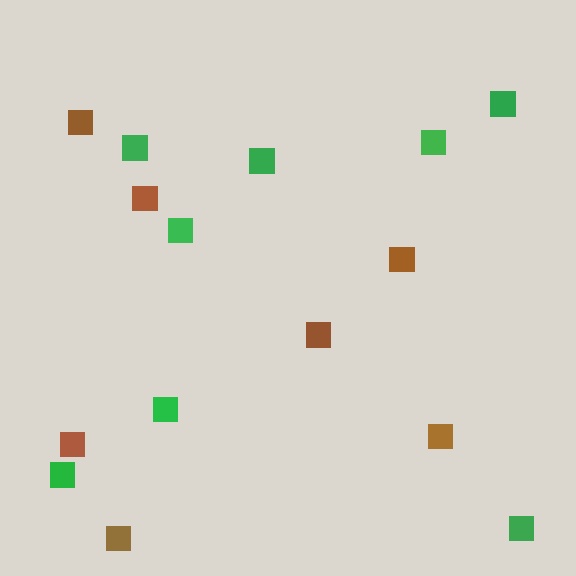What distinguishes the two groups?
There are 2 groups: one group of brown squares (7) and one group of green squares (8).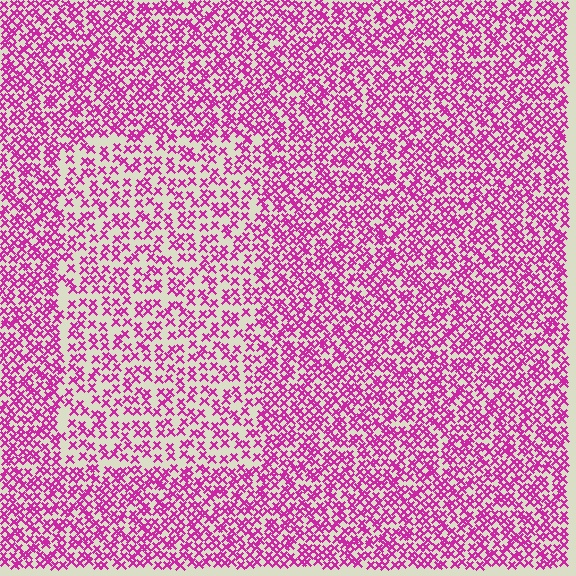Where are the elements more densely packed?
The elements are more densely packed outside the rectangle boundary.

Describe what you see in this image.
The image contains small magenta elements arranged at two different densities. A rectangle-shaped region is visible where the elements are less densely packed than the surrounding area.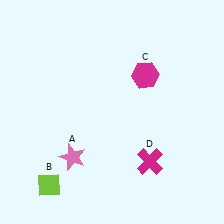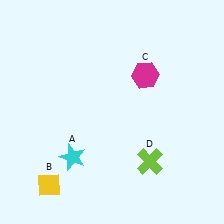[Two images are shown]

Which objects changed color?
A changed from pink to cyan. B changed from lime to yellow. D changed from magenta to lime.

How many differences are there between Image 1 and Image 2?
There are 3 differences between the two images.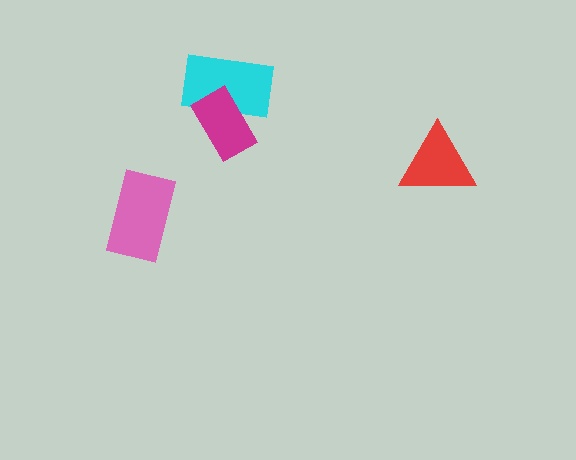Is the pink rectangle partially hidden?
No, no other shape covers it.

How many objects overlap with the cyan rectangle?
1 object overlaps with the cyan rectangle.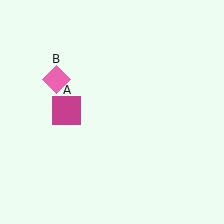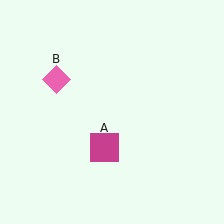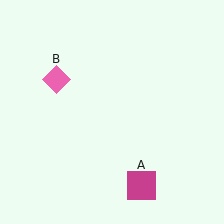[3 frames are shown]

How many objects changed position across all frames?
1 object changed position: magenta square (object A).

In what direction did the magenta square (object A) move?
The magenta square (object A) moved down and to the right.